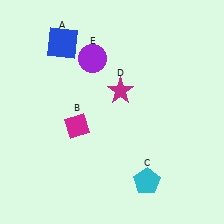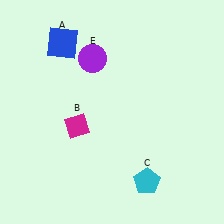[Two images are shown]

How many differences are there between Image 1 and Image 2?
There is 1 difference between the two images.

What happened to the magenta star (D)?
The magenta star (D) was removed in Image 2. It was in the top-right area of Image 1.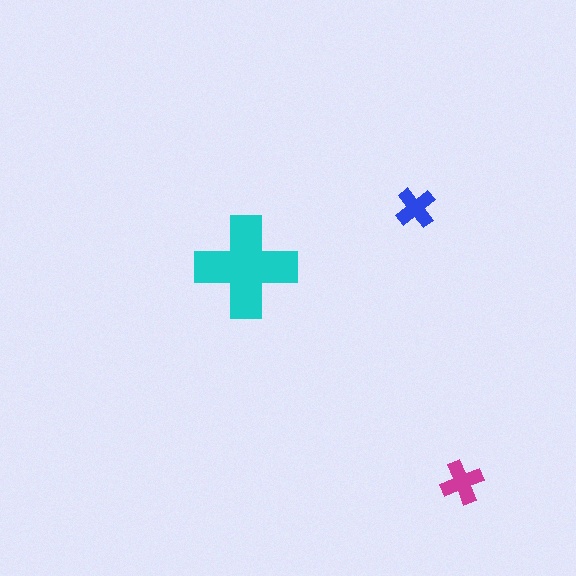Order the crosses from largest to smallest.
the cyan one, the magenta one, the blue one.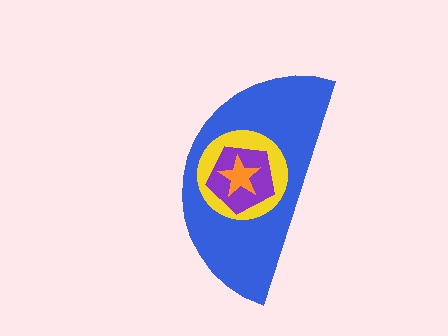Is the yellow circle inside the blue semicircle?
Yes.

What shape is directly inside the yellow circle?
The purple pentagon.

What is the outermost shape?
The blue semicircle.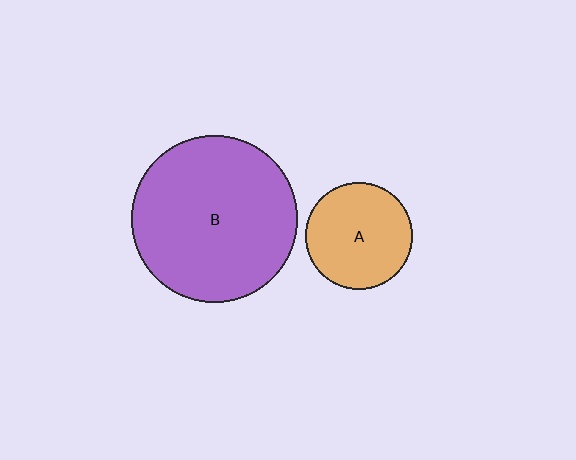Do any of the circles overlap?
No, none of the circles overlap.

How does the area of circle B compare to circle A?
Approximately 2.4 times.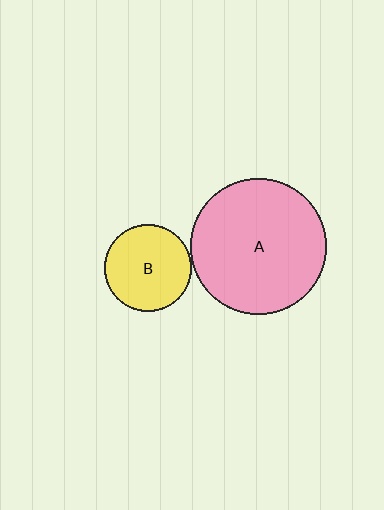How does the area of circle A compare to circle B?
Approximately 2.5 times.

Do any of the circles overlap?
No, none of the circles overlap.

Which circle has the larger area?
Circle A (pink).